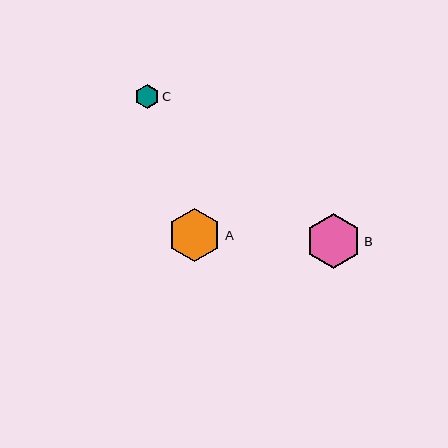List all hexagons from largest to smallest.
From largest to smallest: B, A, C.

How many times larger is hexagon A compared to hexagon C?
Hexagon A is approximately 2.3 times the size of hexagon C.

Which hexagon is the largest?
Hexagon B is the largest with a size of approximately 55 pixels.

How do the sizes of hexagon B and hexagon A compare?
Hexagon B and hexagon A are approximately the same size.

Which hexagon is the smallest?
Hexagon C is the smallest with a size of approximately 24 pixels.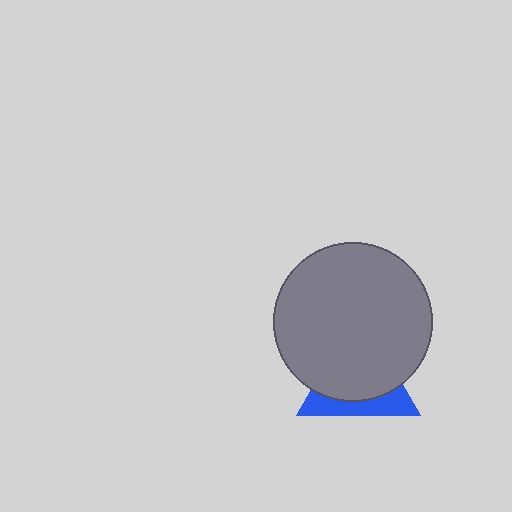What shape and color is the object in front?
The object in front is a gray circle.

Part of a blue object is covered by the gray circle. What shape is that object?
It is a triangle.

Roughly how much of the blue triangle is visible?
A small part of it is visible (roughly 32%).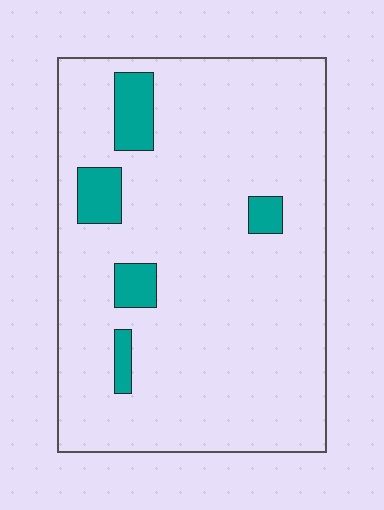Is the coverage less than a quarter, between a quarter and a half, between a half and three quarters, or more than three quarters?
Less than a quarter.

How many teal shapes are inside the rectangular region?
5.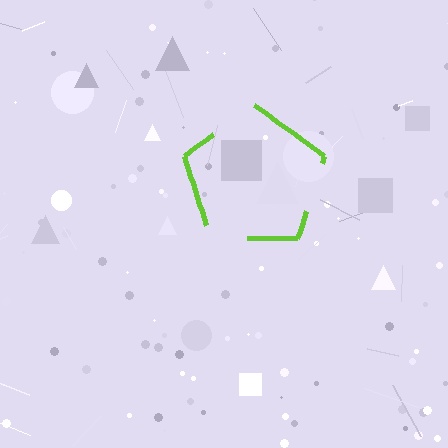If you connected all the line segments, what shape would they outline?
They would outline a pentagon.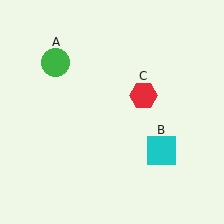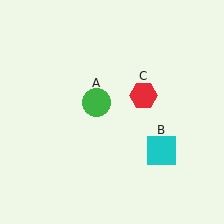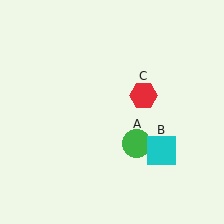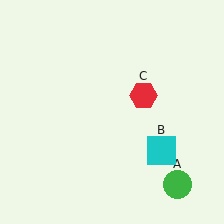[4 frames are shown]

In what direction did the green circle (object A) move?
The green circle (object A) moved down and to the right.